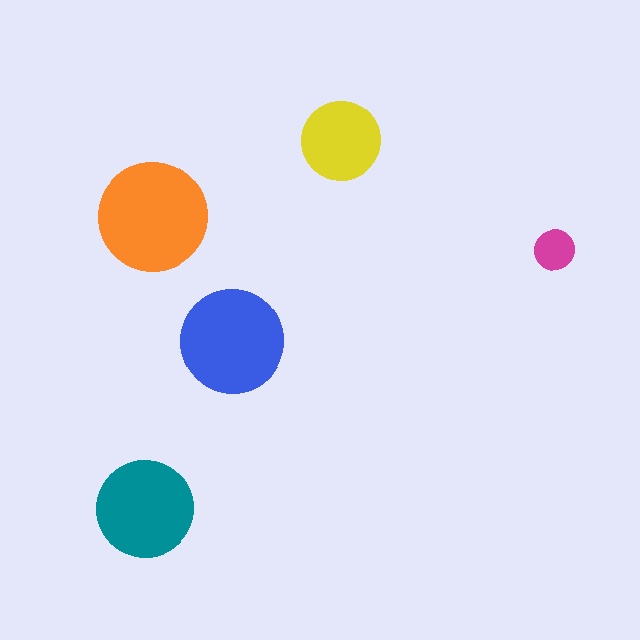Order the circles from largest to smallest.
the orange one, the blue one, the teal one, the yellow one, the magenta one.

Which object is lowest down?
The teal circle is bottommost.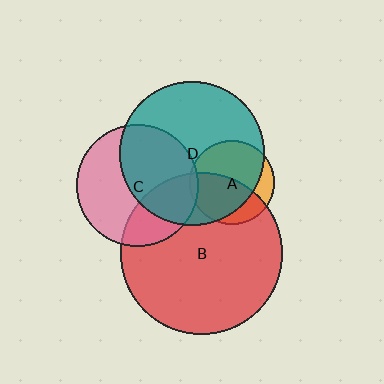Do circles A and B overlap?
Yes.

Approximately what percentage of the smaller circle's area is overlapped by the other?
Approximately 50%.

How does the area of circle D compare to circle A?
Approximately 2.9 times.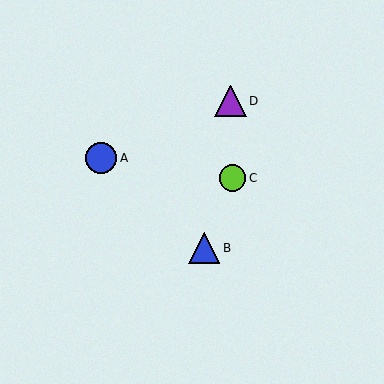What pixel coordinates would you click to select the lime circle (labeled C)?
Click at (232, 178) to select the lime circle C.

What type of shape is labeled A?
Shape A is a blue circle.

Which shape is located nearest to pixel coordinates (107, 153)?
The blue circle (labeled A) at (101, 158) is nearest to that location.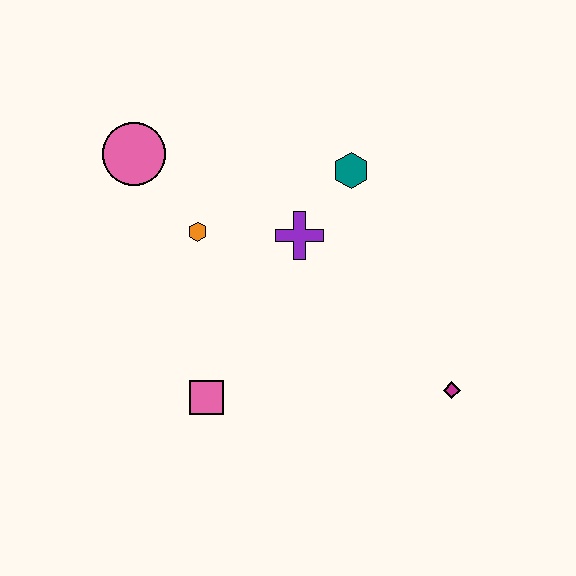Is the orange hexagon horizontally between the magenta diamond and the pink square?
No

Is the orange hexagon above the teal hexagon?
No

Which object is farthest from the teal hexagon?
The pink square is farthest from the teal hexagon.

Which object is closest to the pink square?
The orange hexagon is closest to the pink square.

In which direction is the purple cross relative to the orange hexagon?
The purple cross is to the right of the orange hexagon.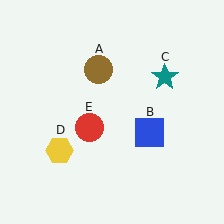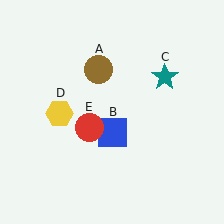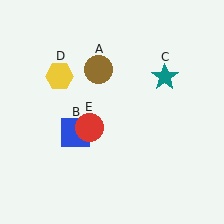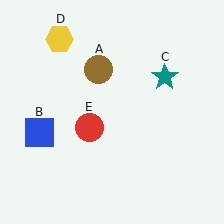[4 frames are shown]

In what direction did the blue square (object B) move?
The blue square (object B) moved left.